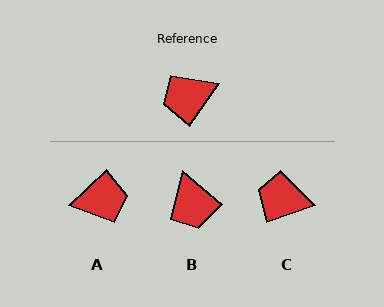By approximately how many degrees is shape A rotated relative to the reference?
Approximately 168 degrees counter-clockwise.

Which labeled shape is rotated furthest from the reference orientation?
A, about 168 degrees away.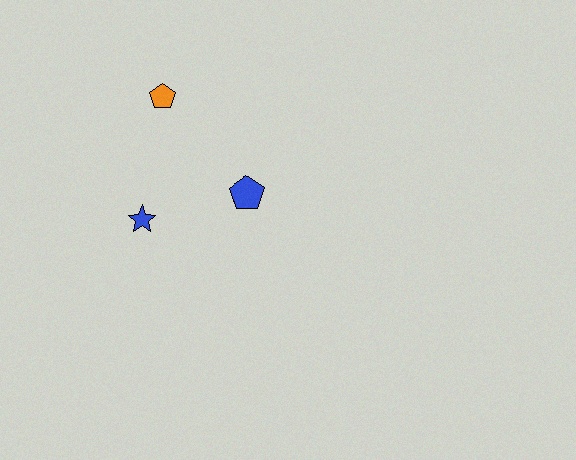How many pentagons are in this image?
There are 2 pentagons.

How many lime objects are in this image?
There are no lime objects.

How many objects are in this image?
There are 3 objects.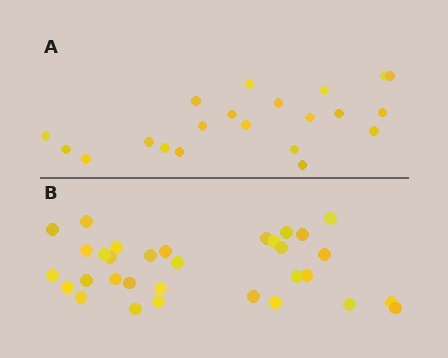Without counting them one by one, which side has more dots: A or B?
Region B (the bottom region) has more dots.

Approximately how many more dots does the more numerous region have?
Region B has roughly 12 or so more dots than region A.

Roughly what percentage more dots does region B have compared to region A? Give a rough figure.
About 50% more.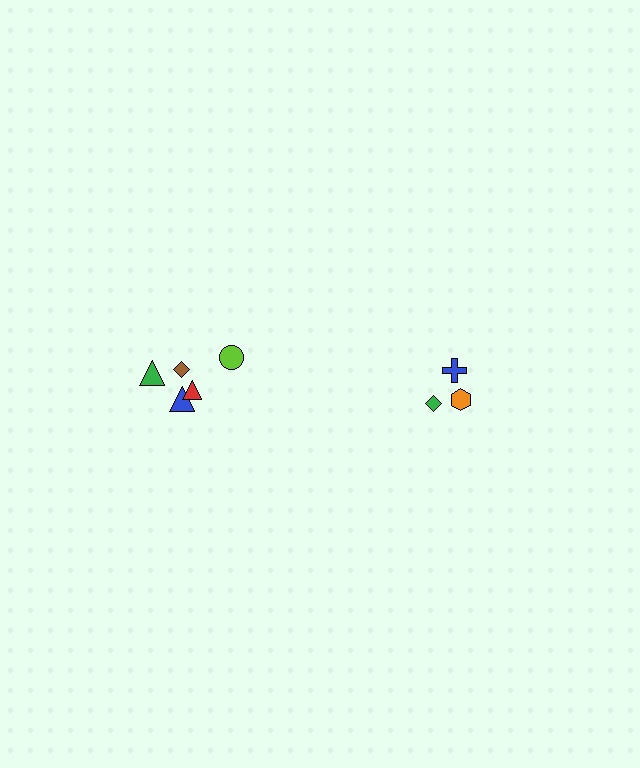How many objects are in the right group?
There are 3 objects.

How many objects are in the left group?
There are 5 objects.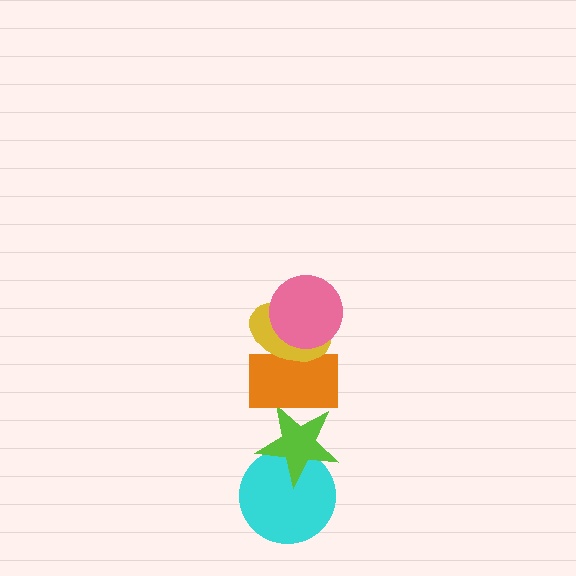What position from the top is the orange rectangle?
The orange rectangle is 3rd from the top.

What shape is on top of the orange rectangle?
The yellow ellipse is on top of the orange rectangle.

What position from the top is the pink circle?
The pink circle is 1st from the top.